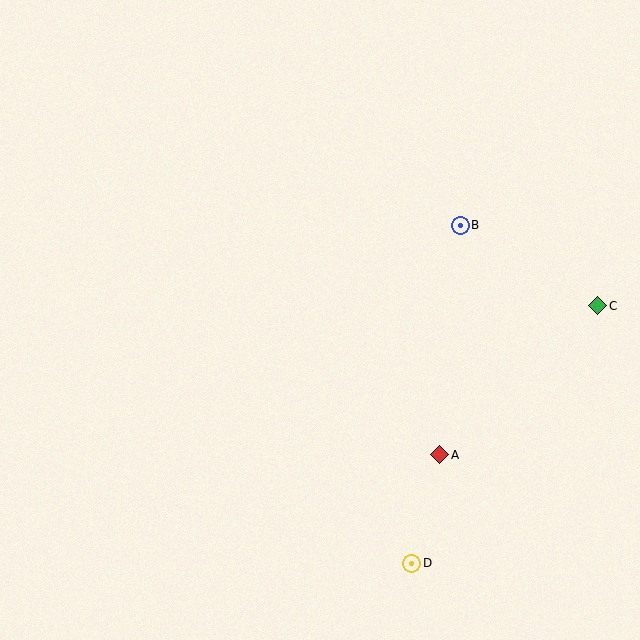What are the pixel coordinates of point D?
Point D is at (412, 563).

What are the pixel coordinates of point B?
Point B is at (460, 226).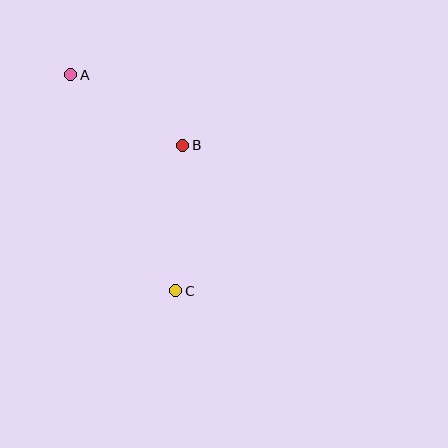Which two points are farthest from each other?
Points A and C are farthest from each other.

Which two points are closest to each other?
Points A and B are closest to each other.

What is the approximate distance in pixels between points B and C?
The distance between B and C is approximately 146 pixels.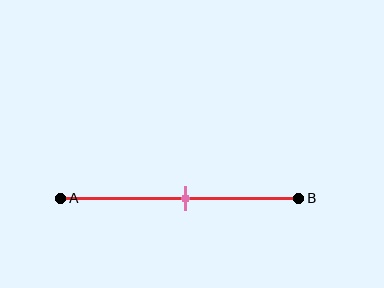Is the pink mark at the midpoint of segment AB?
Yes, the mark is approximately at the midpoint.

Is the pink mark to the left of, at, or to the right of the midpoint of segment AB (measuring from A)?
The pink mark is approximately at the midpoint of segment AB.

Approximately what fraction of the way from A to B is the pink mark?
The pink mark is approximately 55% of the way from A to B.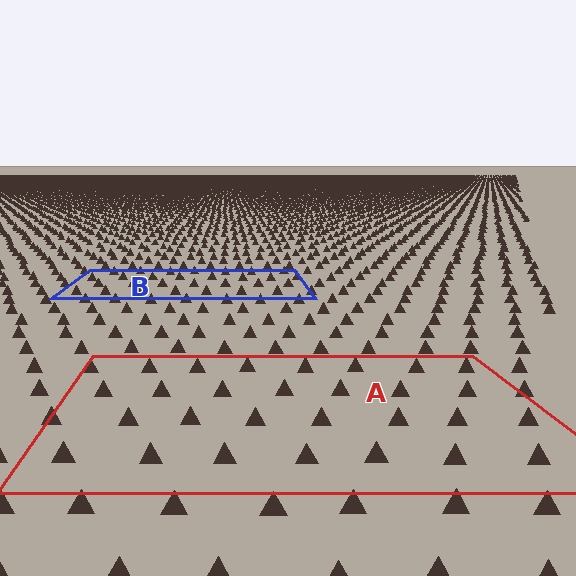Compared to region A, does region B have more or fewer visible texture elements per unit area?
Region B has more texture elements per unit area — they are packed more densely because it is farther away.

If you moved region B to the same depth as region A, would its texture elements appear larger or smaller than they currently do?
They would appear larger. At a closer depth, the same texture elements are projected at a bigger on-screen size.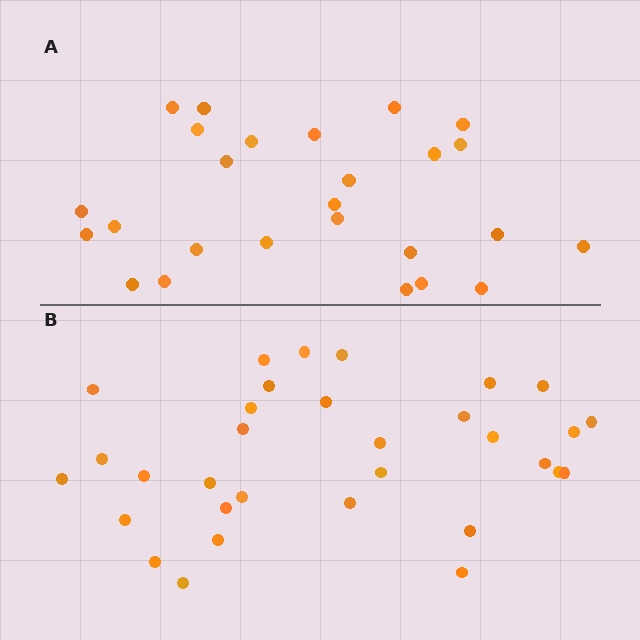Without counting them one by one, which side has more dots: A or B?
Region B (the bottom region) has more dots.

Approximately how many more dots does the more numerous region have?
Region B has about 6 more dots than region A.